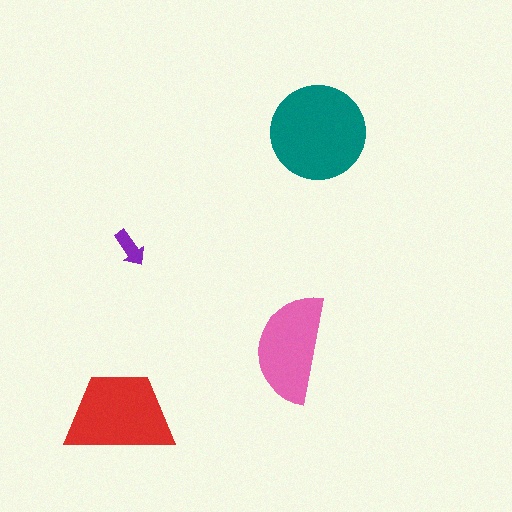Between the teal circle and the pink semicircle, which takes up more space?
The teal circle.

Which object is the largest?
The teal circle.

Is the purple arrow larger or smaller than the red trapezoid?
Smaller.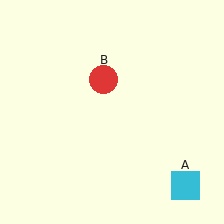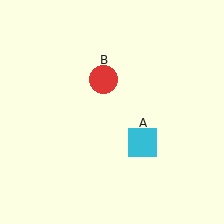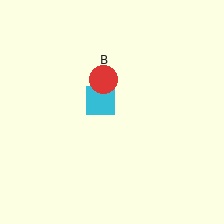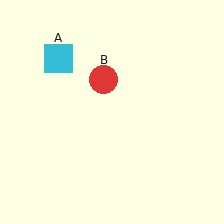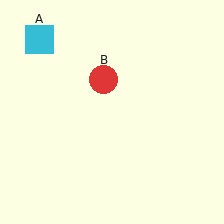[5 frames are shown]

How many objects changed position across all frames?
1 object changed position: cyan square (object A).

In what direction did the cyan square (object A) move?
The cyan square (object A) moved up and to the left.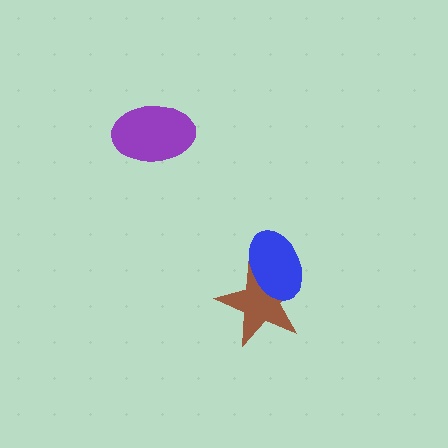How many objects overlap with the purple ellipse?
0 objects overlap with the purple ellipse.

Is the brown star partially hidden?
Yes, it is partially covered by another shape.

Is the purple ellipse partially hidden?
No, no other shape covers it.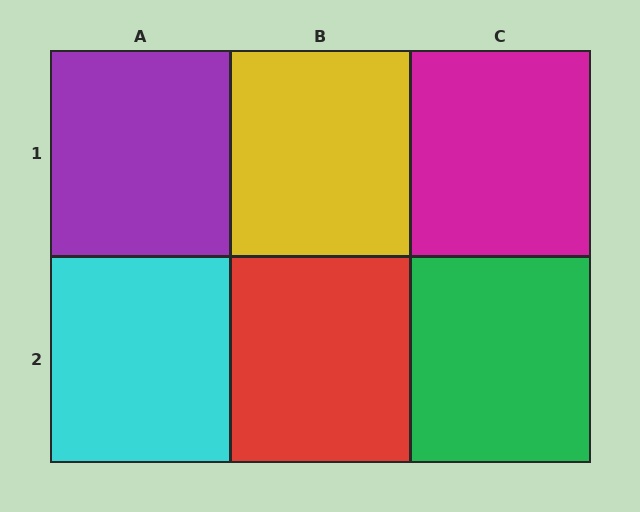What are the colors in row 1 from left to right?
Purple, yellow, magenta.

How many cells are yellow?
1 cell is yellow.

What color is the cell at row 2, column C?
Green.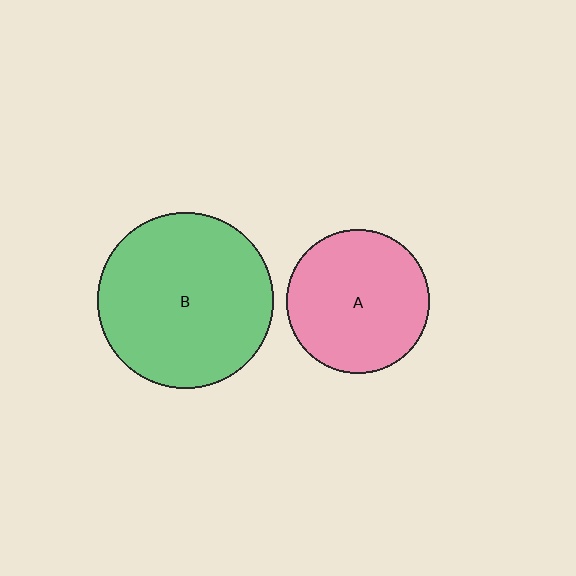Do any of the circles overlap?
No, none of the circles overlap.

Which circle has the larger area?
Circle B (green).